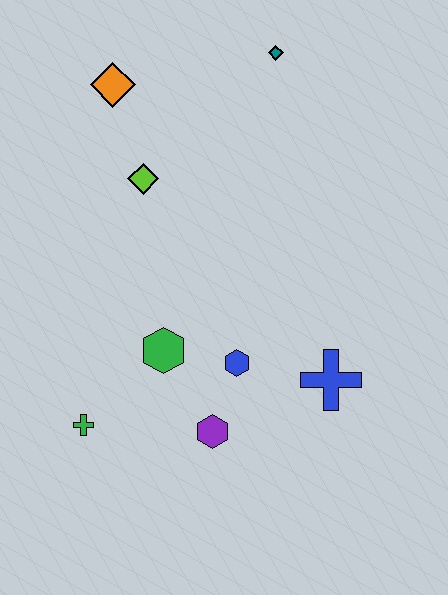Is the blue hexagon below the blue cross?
No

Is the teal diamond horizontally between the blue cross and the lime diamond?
Yes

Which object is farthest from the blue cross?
The orange diamond is farthest from the blue cross.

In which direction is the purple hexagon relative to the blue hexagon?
The purple hexagon is below the blue hexagon.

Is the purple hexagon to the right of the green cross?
Yes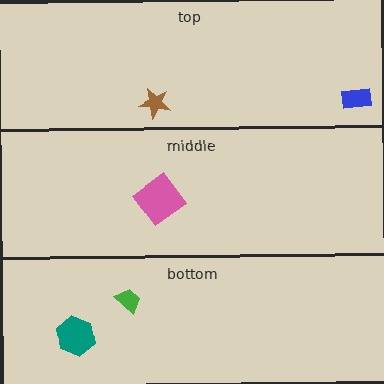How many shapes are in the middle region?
1.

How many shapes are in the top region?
2.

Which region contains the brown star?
The top region.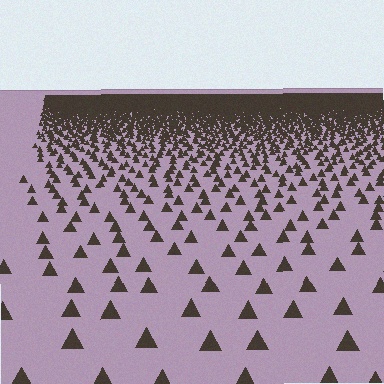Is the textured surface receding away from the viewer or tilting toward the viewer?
The surface is receding away from the viewer. Texture elements get smaller and denser toward the top.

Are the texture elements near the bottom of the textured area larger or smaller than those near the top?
Larger. Near the bottom, elements are closer to the viewer and appear at a bigger on-screen size.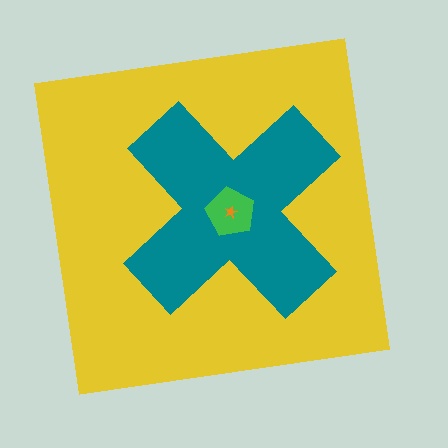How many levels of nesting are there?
4.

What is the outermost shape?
The yellow square.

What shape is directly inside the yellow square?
The teal cross.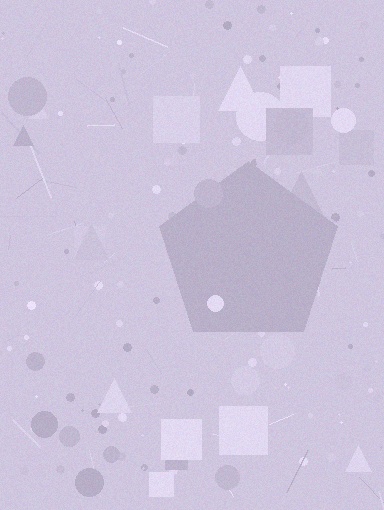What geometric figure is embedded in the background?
A pentagon is embedded in the background.